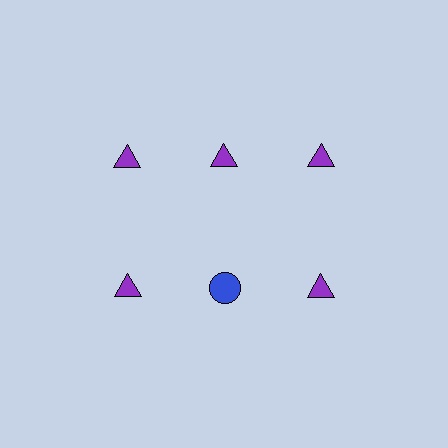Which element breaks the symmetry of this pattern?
The blue circle in the second row, second from left column breaks the symmetry. All other shapes are purple triangles.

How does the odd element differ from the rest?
It differs in both color (blue instead of purple) and shape (circle instead of triangle).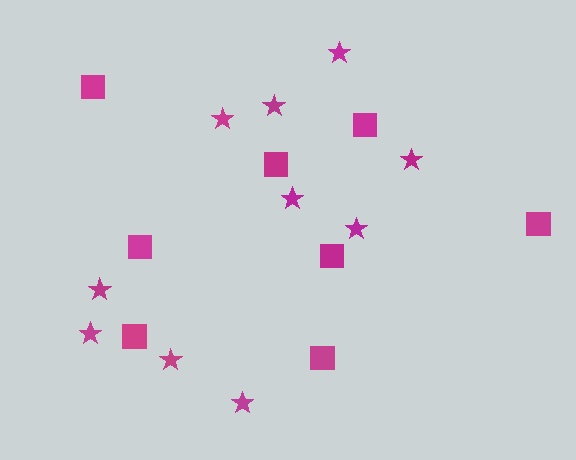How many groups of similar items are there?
There are 2 groups: one group of stars (10) and one group of squares (8).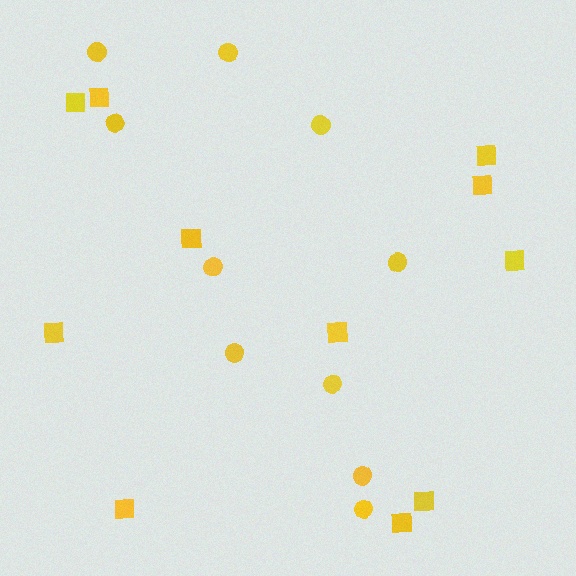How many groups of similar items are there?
There are 2 groups: one group of squares (11) and one group of circles (10).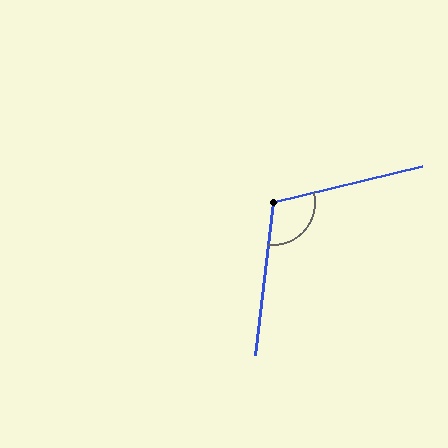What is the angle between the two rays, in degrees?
Approximately 110 degrees.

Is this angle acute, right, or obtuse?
It is obtuse.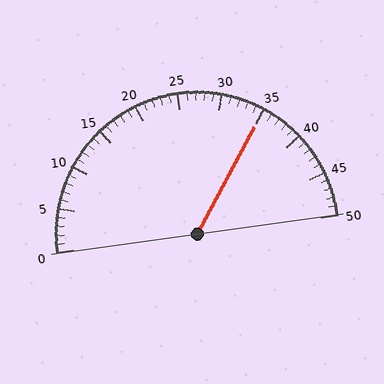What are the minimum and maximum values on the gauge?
The gauge ranges from 0 to 50.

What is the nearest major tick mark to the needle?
The nearest major tick mark is 35.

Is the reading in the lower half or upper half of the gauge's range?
The reading is in the upper half of the range (0 to 50).